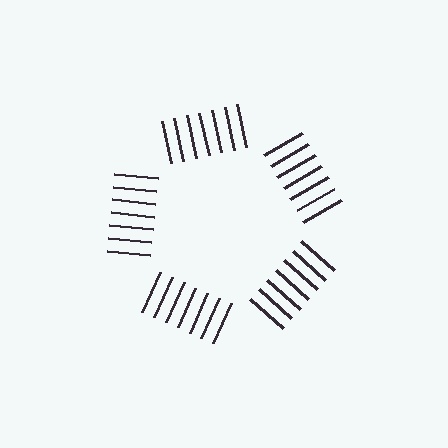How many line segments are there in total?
35 — 7 along each of the 5 edges.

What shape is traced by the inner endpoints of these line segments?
An illusory pentagon — the line segments terminate on its edges but no continuous stroke is drawn.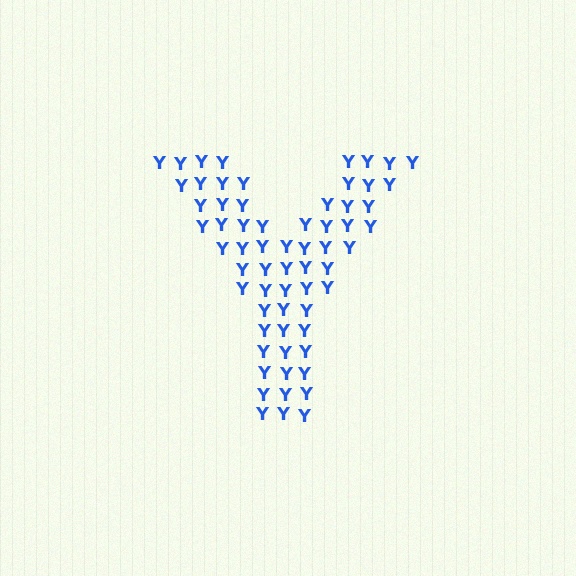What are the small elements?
The small elements are letter Y's.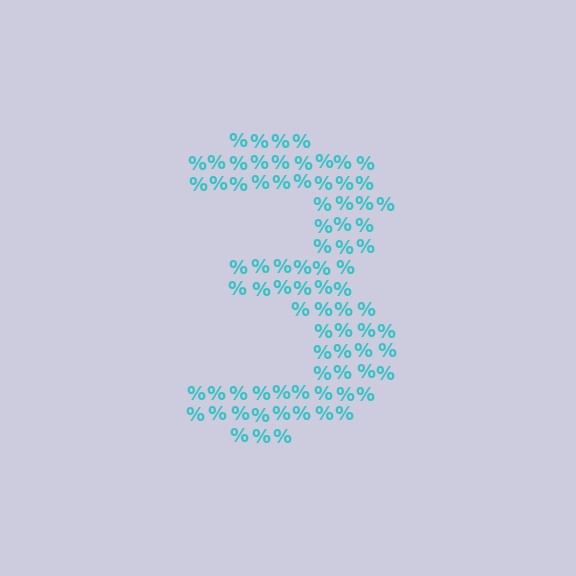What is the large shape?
The large shape is the digit 3.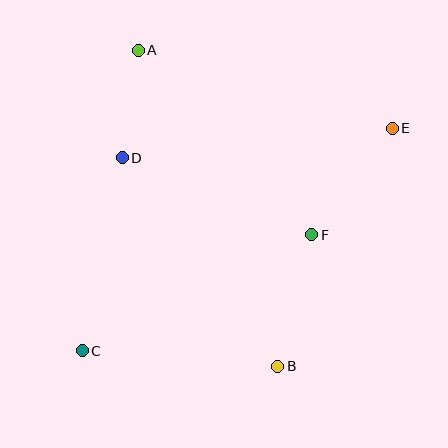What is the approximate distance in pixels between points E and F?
The distance between E and F is approximately 134 pixels.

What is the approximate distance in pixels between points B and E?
The distance between B and E is approximately 264 pixels.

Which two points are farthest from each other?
Points C and E are farthest from each other.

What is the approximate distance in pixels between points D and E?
The distance between D and E is approximately 272 pixels.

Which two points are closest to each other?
Points A and D are closest to each other.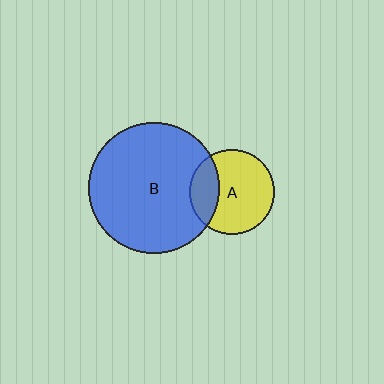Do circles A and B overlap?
Yes.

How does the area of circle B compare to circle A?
Approximately 2.4 times.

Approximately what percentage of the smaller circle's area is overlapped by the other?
Approximately 25%.